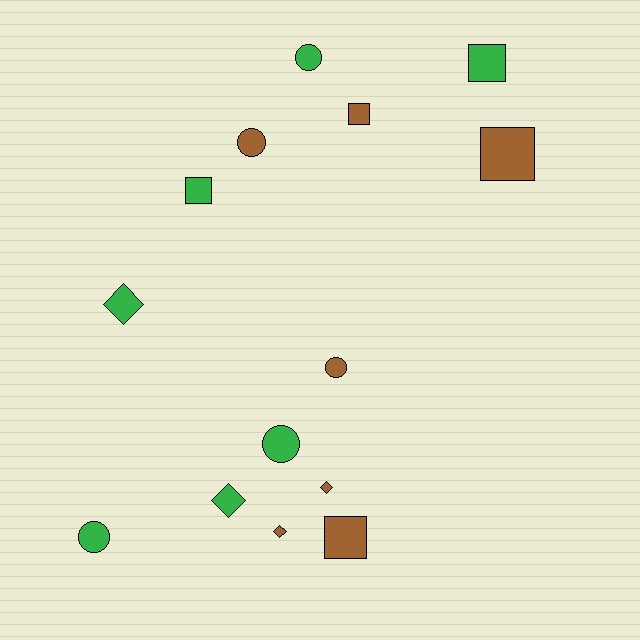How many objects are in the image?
There are 14 objects.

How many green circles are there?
There are 3 green circles.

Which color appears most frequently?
Brown, with 7 objects.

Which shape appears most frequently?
Circle, with 5 objects.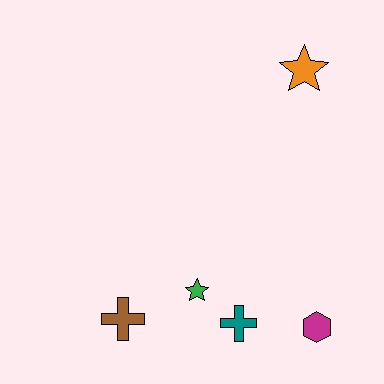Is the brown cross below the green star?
Yes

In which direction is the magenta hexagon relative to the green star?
The magenta hexagon is to the right of the green star.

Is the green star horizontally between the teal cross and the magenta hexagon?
No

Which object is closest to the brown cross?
The green star is closest to the brown cross.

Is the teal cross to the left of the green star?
No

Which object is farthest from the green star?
The orange star is farthest from the green star.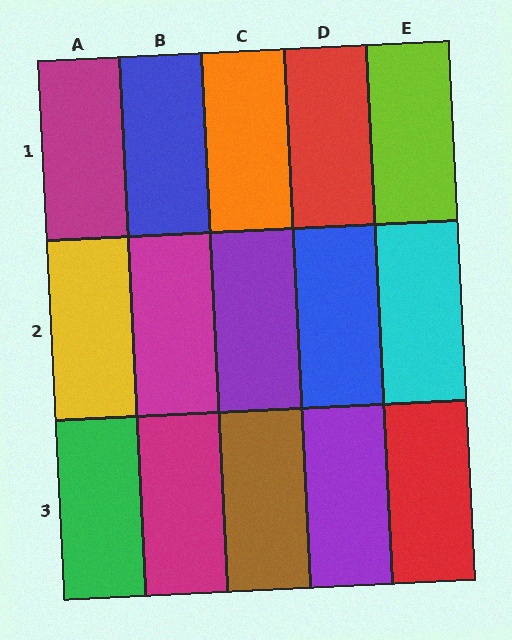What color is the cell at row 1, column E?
Lime.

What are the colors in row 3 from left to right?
Green, magenta, brown, purple, red.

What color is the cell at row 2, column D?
Blue.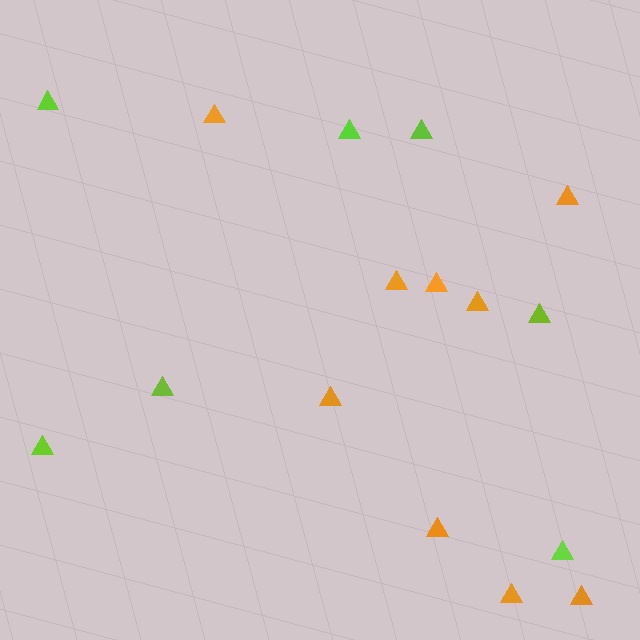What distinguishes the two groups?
There are 2 groups: one group of orange triangles (9) and one group of lime triangles (7).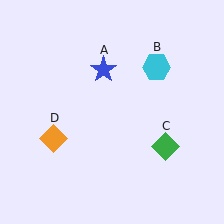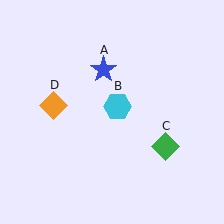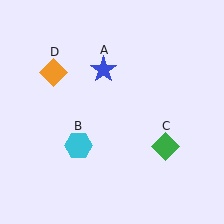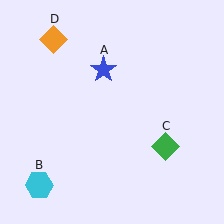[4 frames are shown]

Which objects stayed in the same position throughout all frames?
Blue star (object A) and green diamond (object C) remained stationary.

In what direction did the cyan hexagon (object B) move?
The cyan hexagon (object B) moved down and to the left.